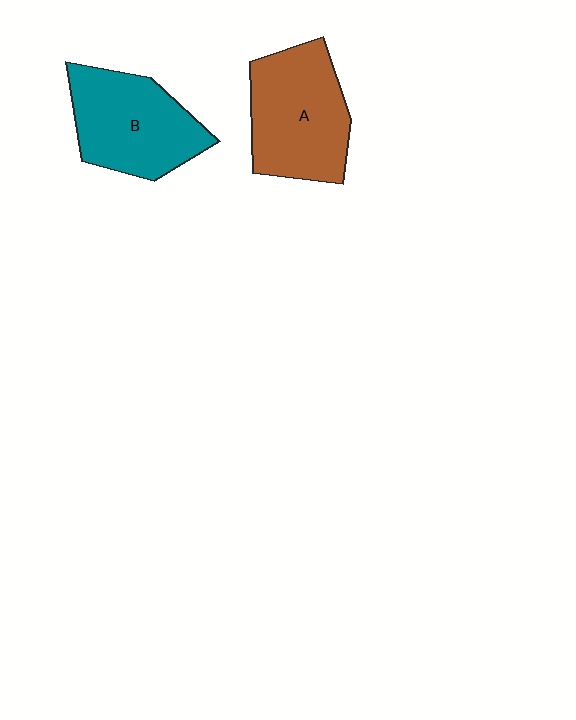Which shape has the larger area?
Shape A (brown).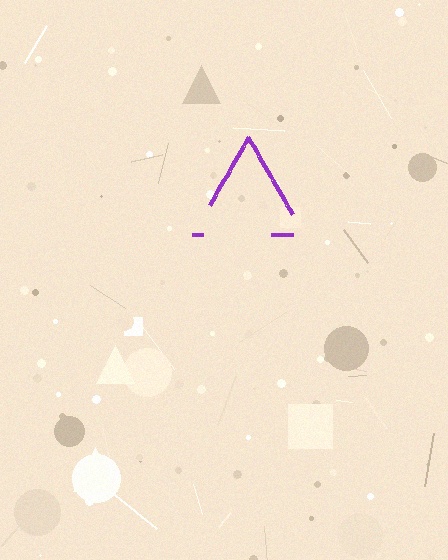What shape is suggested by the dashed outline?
The dashed outline suggests a triangle.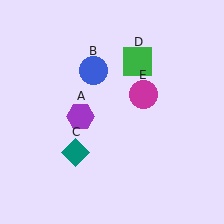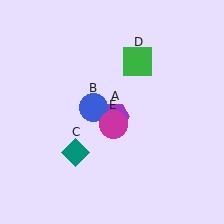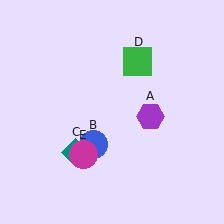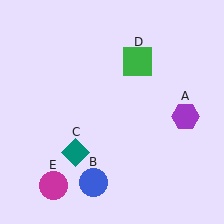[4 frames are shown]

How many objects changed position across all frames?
3 objects changed position: purple hexagon (object A), blue circle (object B), magenta circle (object E).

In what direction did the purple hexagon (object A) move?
The purple hexagon (object A) moved right.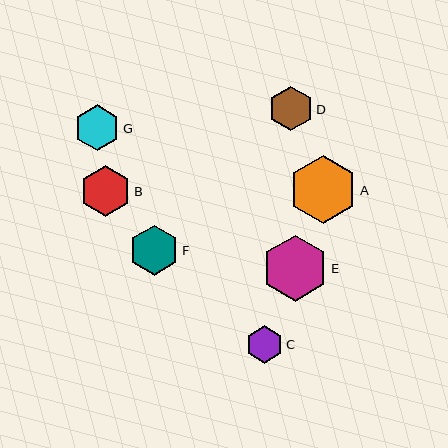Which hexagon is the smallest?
Hexagon C is the smallest with a size of approximately 37 pixels.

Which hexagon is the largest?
Hexagon A is the largest with a size of approximately 68 pixels.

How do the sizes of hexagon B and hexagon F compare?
Hexagon B and hexagon F are approximately the same size.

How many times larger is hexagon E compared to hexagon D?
Hexagon E is approximately 1.5 times the size of hexagon D.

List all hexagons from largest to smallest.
From largest to smallest: A, E, B, F, G, D, C.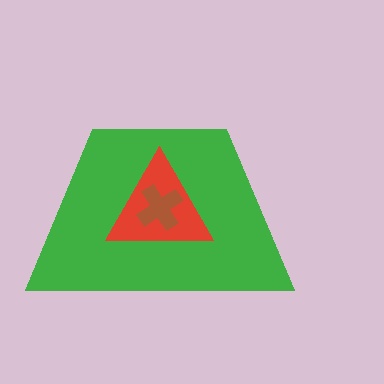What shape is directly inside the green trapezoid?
The red triangle.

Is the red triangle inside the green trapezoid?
Yes.